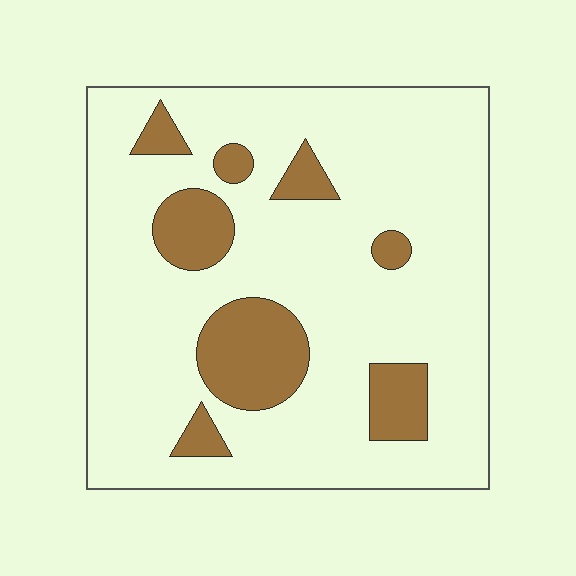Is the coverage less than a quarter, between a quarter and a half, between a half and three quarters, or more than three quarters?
Less than a quarter.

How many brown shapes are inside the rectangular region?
8.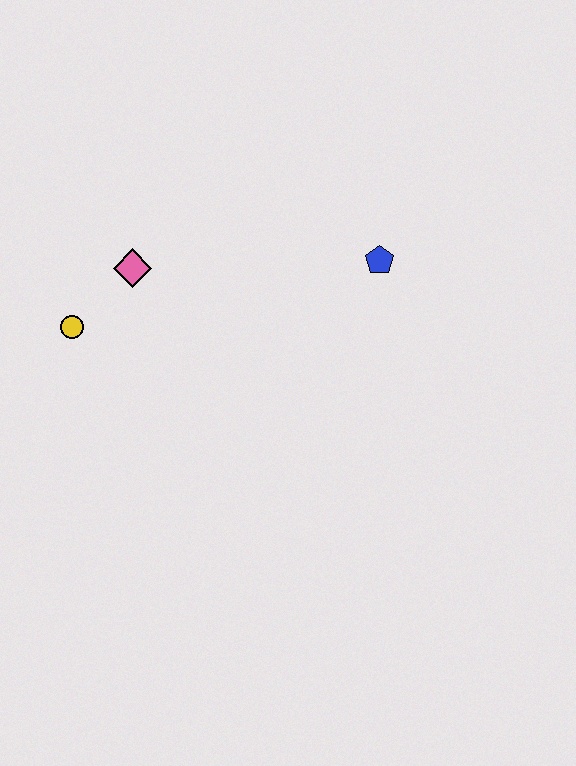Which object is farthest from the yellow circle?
The blue pentagon is farthest from the yellow circle.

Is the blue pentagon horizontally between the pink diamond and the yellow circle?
No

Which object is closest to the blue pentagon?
The pink diamond is closest to the blue pentagon.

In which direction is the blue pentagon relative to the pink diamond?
The blue pentagon is to the right of the pink diamond.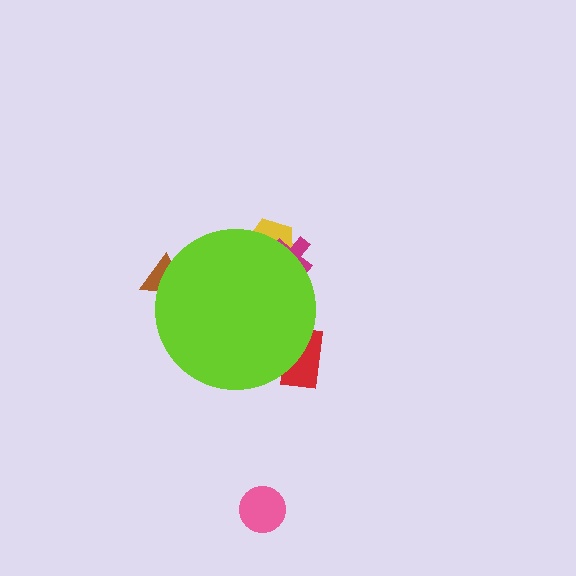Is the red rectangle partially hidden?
Yes, the red rectangle is partially hidden behind the lime circle.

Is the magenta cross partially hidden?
Yes, the magenta cross is partially hidden behind the lime circle.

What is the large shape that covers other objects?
A lime circle.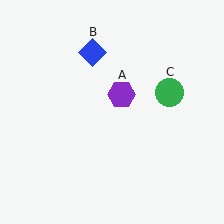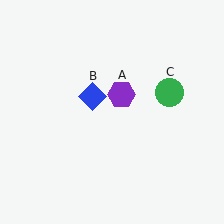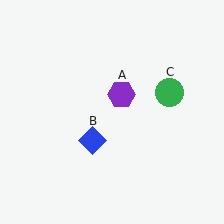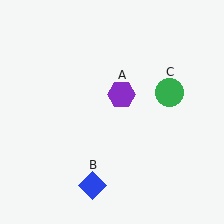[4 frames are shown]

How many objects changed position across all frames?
1 object changed position: blue diamond (object B).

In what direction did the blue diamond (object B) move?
The blue diamond (object B) moved down.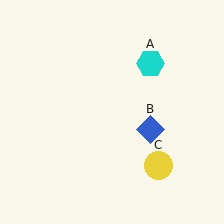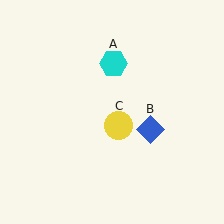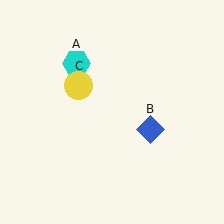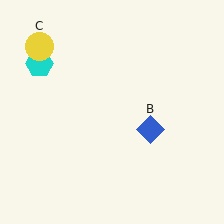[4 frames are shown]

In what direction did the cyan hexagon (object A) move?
The cyan hexagon (object A) moved left.